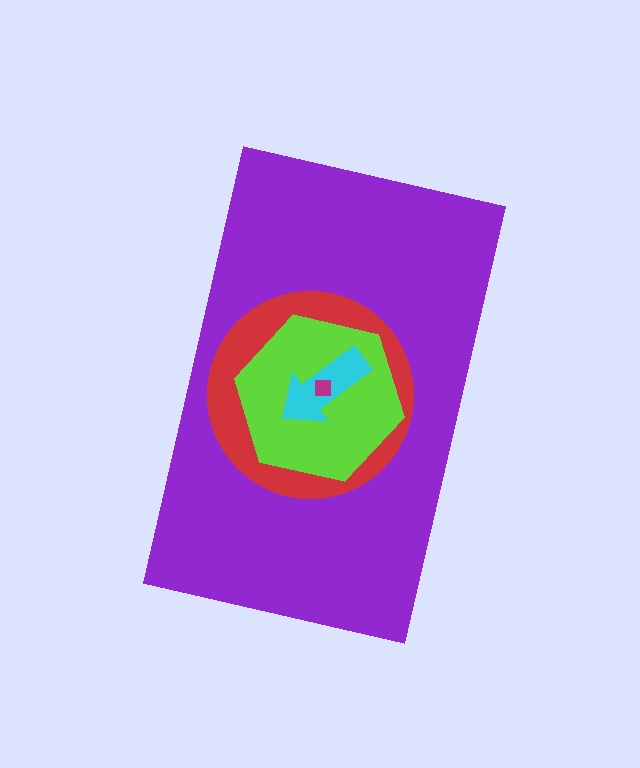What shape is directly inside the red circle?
The lime hexagon.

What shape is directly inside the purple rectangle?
The red circle.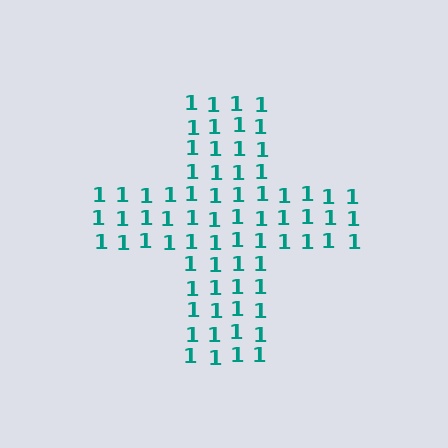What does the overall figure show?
The overall figure shows a cross.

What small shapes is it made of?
It is made of small digit 1's.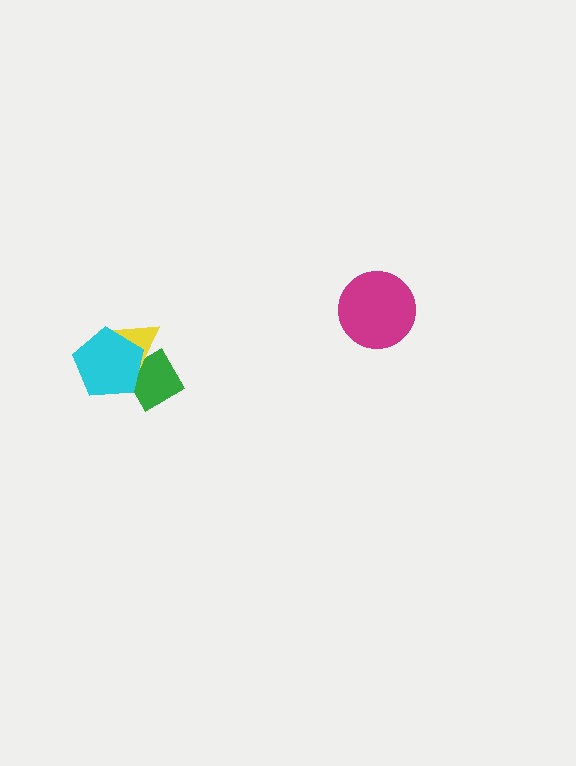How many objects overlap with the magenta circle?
0 objects overlap with the magenta circle.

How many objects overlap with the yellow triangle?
2 objects overlap with the yellow triangle.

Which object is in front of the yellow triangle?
The cyan pentagon is in front of the yellow triangle.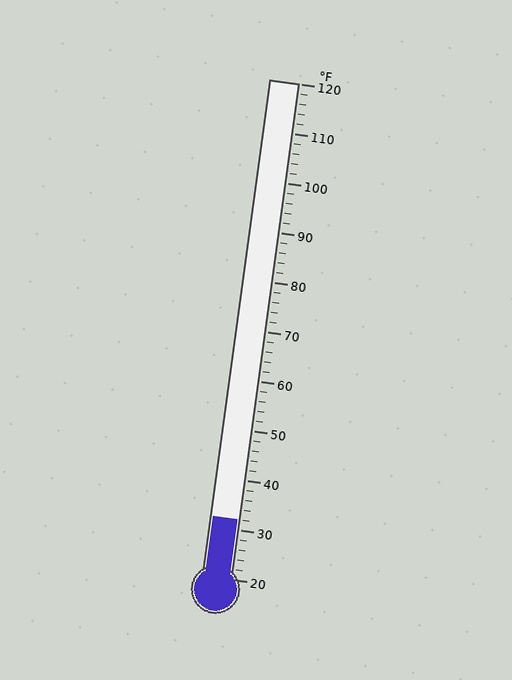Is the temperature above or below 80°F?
The temperature is below 80°F.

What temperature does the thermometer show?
The thermometer shows approximately 32°F.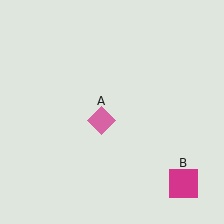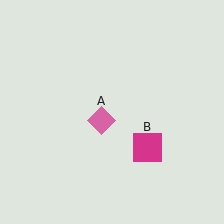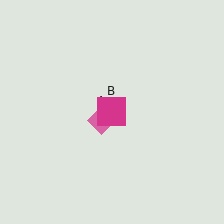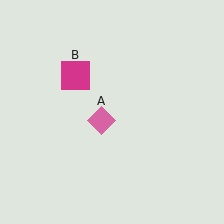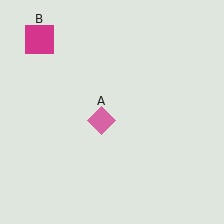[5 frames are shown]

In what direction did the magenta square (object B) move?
The magenta square (object B) moved up and to the left.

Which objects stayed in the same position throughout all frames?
Pink diamond (object A) remained stationary.